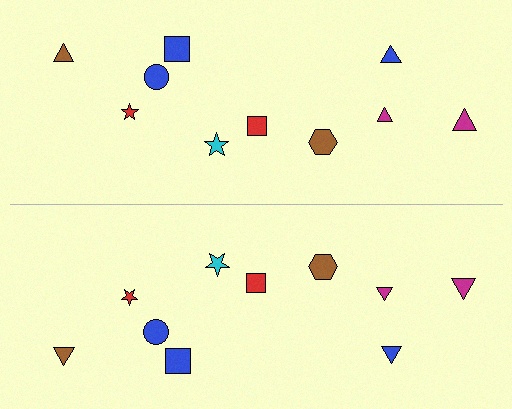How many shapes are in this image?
There are 20 shapes in this image.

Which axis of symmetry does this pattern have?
The pattern has a horizontal axis of symmetry running through the center of the image.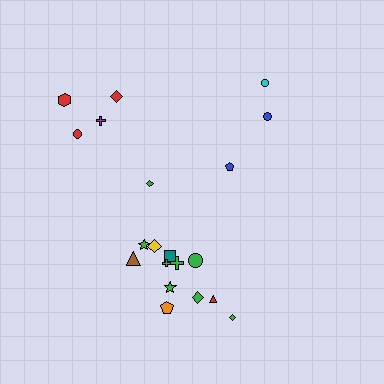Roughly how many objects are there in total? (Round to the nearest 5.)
Roughly 20 objects in total.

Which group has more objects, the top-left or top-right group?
The top-left group.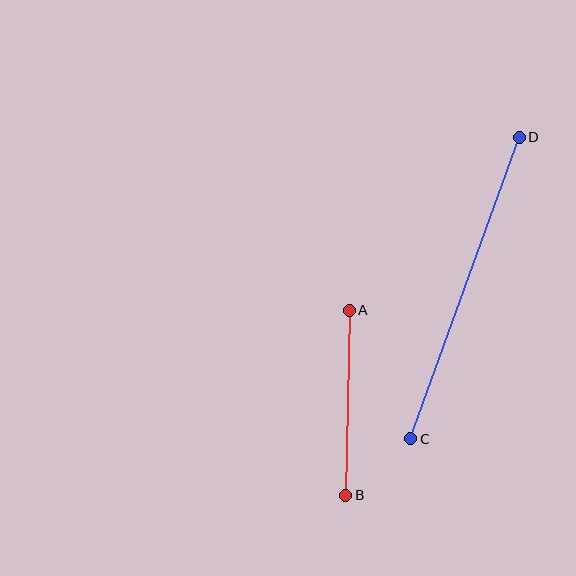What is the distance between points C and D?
The distance is approximately 321 pixels.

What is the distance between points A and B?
The distance is approximately 185 pixels.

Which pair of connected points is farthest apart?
Points C and D are farthest apart.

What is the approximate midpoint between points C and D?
The midpoint is at approximately (465, 288) pixels.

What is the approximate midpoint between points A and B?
The midpoint is at approximately (347, 403) pixels.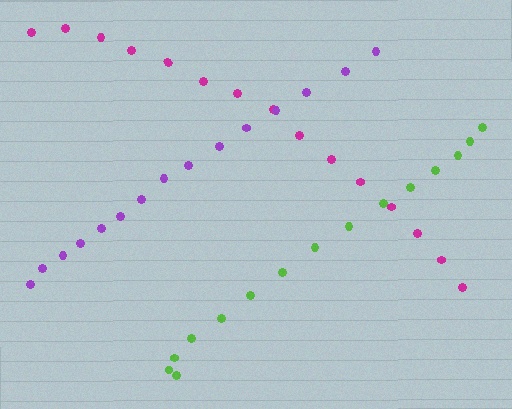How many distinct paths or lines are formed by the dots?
There are 3 distinct paths.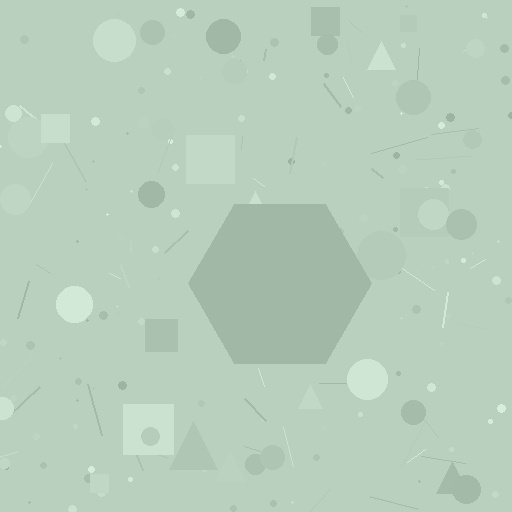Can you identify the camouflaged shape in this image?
The camouflaged shape is a hexagon.